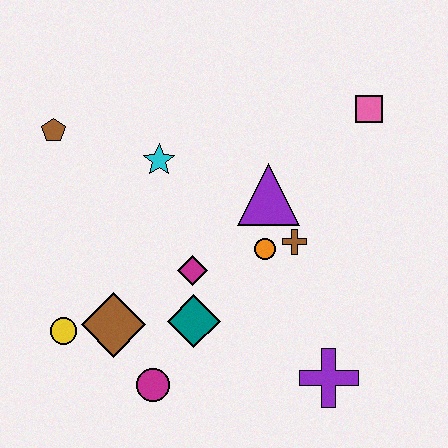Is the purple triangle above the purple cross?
Yes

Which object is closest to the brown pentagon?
The cyan star is closest to the brown pentagon.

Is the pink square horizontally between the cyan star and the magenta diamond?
No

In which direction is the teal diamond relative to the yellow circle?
The teal diamond is to the right of the yellow circle.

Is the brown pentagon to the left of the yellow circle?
Yes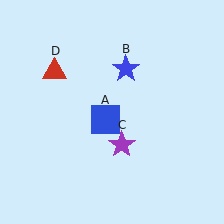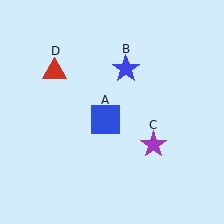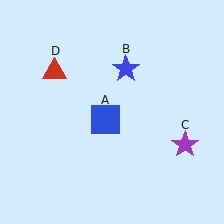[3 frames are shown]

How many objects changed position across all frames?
1 object changed position: purple star (object C).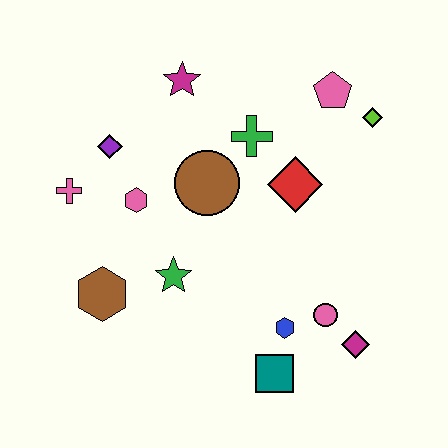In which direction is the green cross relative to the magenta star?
The green cross is to the right of the magenta star.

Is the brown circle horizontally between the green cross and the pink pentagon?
No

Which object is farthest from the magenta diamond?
The pink cross is farthest from the magenta diamond.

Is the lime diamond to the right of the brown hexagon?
Yes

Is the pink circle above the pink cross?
No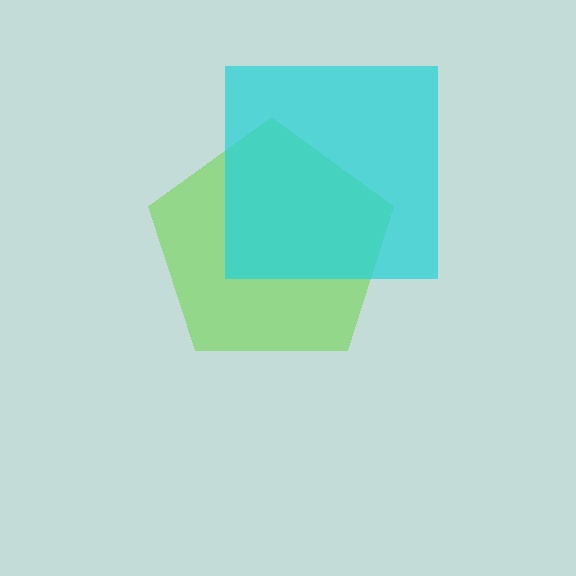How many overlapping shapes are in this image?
There are 2 overlapping shapes in the image.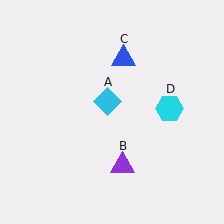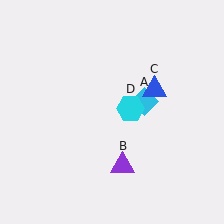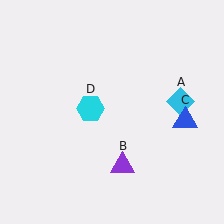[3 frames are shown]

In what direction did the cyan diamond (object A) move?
The cyan diamond (object A) moved right.